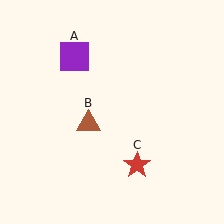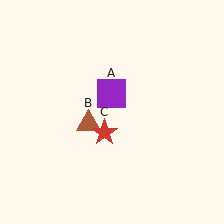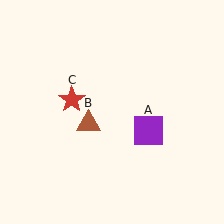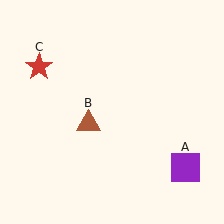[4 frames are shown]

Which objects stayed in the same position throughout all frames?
Brown triangle (object B) remained stationary.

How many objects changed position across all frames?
2 objects changed position: purple square (object A), red star (object C).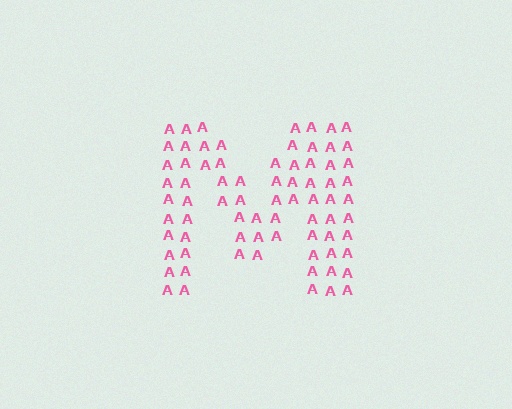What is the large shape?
The large shape is the letter M.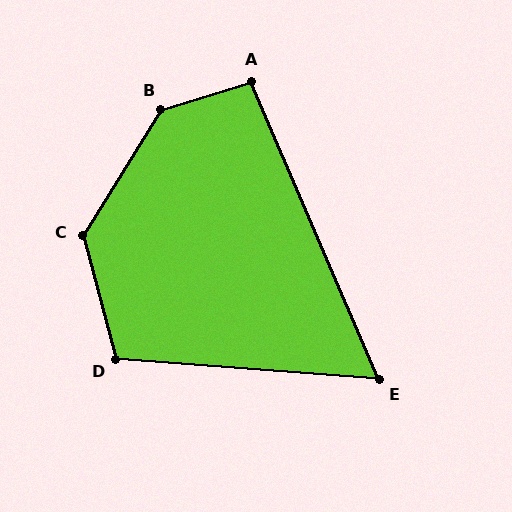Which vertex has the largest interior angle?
B, at approximately 139 degrees.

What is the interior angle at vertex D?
Approximately 109 degrees (obtuse).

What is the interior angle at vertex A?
Approximately 96 degrees (obtuse).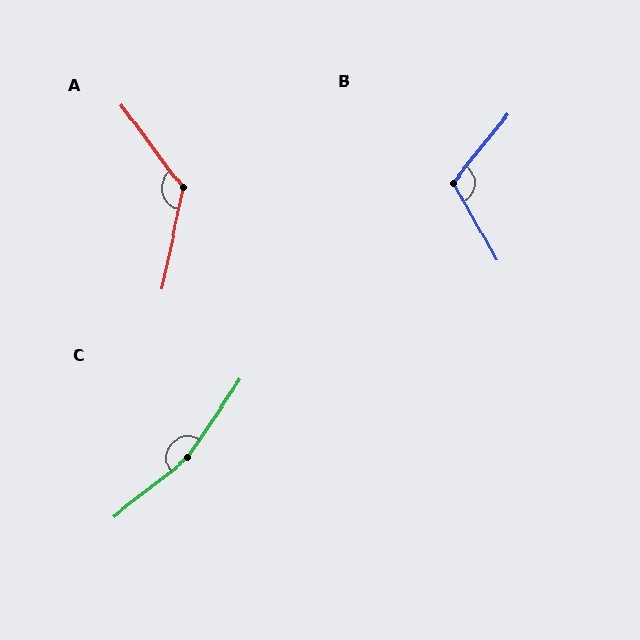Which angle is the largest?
C, at approximately 162 degrees.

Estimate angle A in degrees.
Approximately 131 degrees.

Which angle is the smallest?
B, at approximately 111 degrees.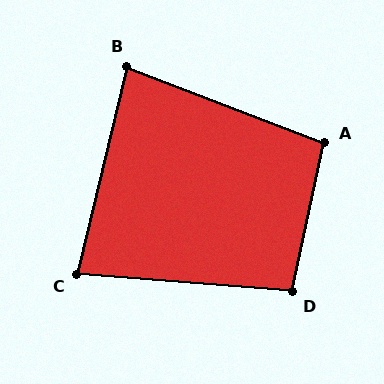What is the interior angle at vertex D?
Approximately 97 degrees (obtuse).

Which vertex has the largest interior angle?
A, at approximately 99 degrees.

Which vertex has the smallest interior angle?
C, at approximately 81 degrees.